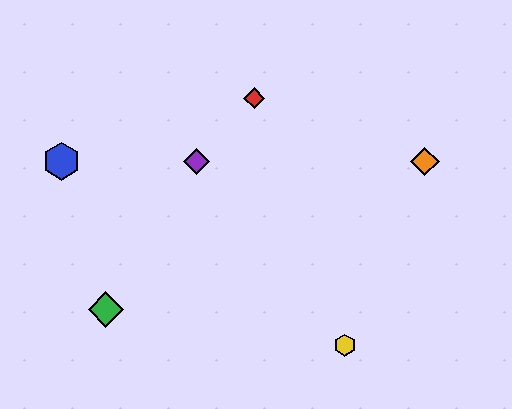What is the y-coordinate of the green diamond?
The green diamond is at y≈310.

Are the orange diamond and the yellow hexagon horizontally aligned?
No, the orange diamond is at y≈161 and the yellow hexagon is at y≈345.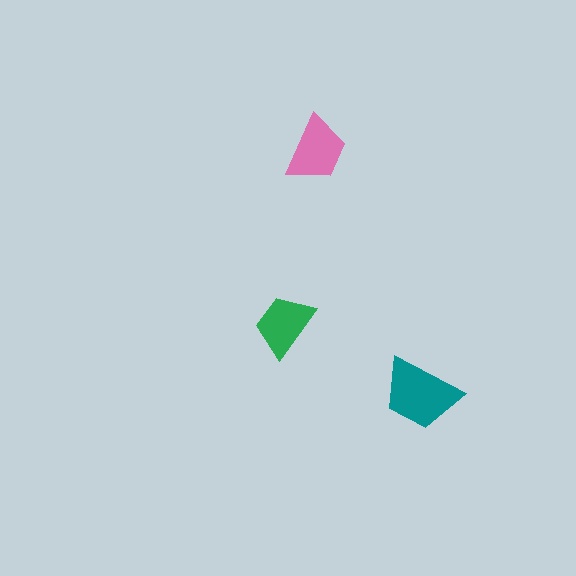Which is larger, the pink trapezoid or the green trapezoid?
The pink one.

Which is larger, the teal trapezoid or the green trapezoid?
The teal one.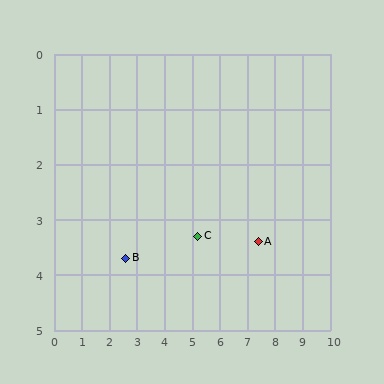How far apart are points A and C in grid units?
Points A and C are about 2.2 grid units apart.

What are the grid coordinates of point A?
Point A is at approximately (7.4, 3.4).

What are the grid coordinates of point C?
Point C is at approximately (5.2, 3.3).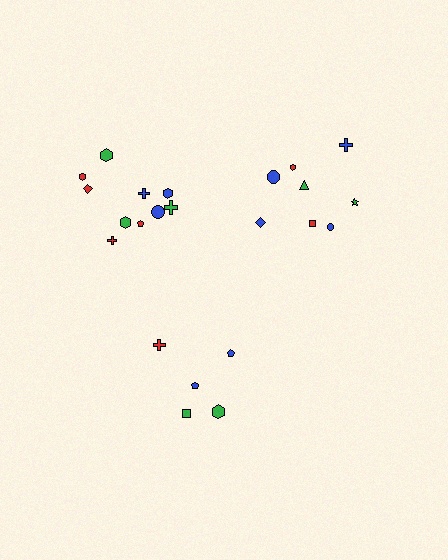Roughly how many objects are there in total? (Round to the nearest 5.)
Roughly 25 objects in total.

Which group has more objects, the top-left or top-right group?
The top-left group.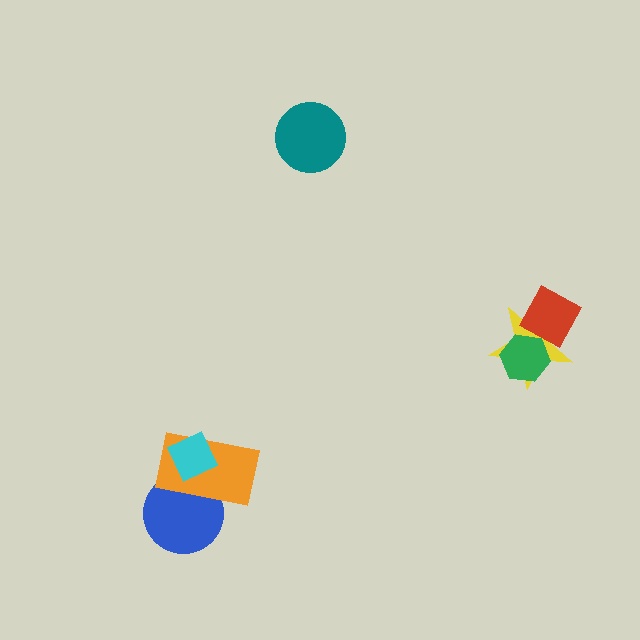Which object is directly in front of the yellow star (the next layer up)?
The red diamond is directly in front of the yellow star.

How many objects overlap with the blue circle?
2 objects overlap with the blue circle.